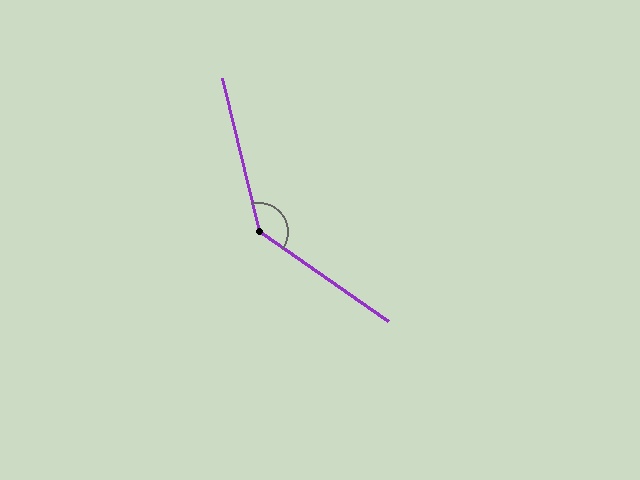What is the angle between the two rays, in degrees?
Approximately 138 degrees.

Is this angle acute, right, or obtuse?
It is obtuse.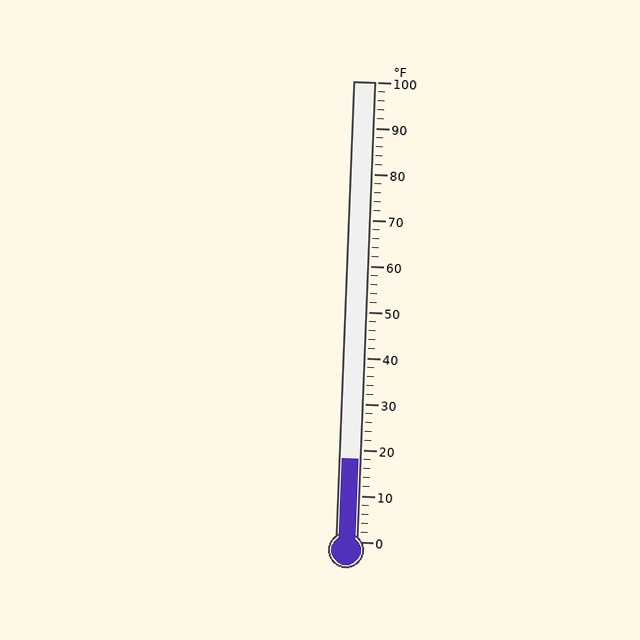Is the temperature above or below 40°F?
The temperature is below 40°F.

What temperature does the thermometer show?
The thermometer shows approximately 18°F.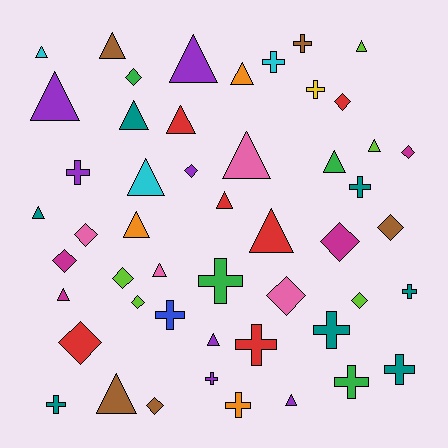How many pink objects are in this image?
There are 4 pink objects.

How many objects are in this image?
There are 50 objects.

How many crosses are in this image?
There are 15 crosses.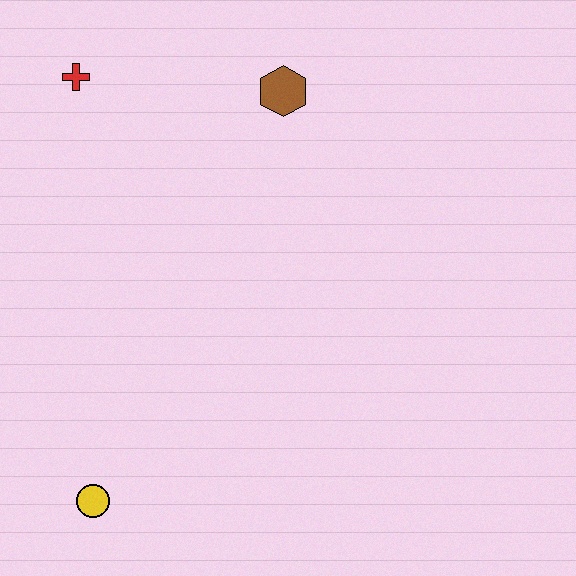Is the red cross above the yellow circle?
Yes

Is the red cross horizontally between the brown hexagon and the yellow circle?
No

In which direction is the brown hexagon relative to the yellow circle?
The brown hexagon is above the yellow circle.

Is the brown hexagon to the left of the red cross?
No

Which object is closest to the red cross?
The brown hexagon is closest to the red cross.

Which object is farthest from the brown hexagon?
The yellow circle is farthest from the brown hexagon.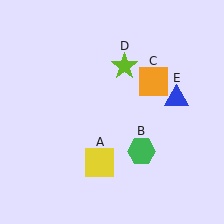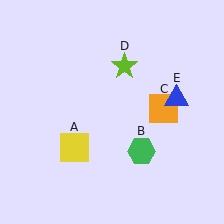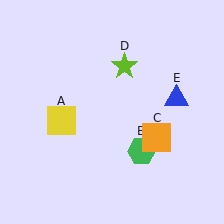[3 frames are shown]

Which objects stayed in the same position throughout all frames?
Green hexagon (object B) and lime star (object D) and blue triangle (object E) remained stationary.